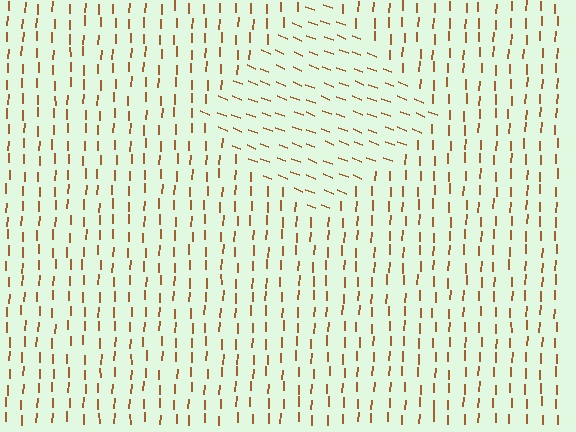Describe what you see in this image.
The image is filled with small brown line segments. A diamond region in the image has lines oriented differently from the surrounding lines, creating a visible texture boundary.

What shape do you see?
I see a diamond.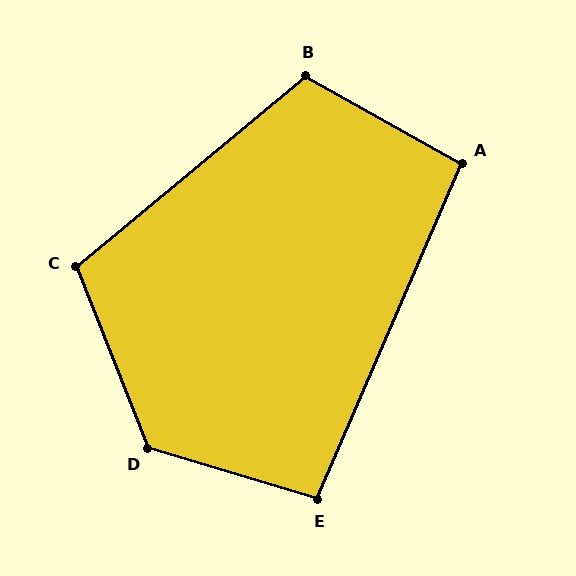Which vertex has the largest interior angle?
D, at approximately 128 degrees.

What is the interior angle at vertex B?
Approximately 111 degrees (obtuse).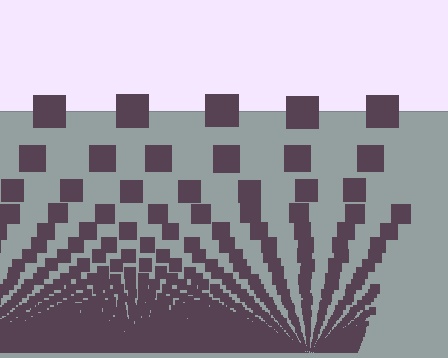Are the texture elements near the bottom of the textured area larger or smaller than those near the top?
Smaller. The gradient is inverted — elements near the bottom are smaller and denser.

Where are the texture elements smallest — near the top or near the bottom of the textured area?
Near the bottom.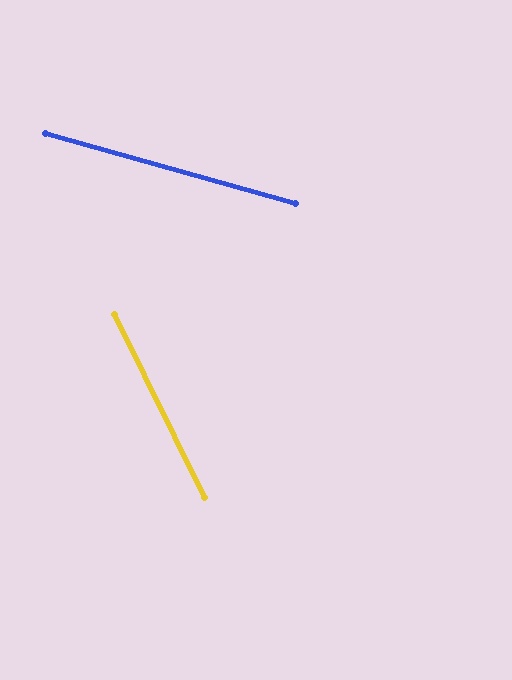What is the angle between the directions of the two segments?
Approximately 48 degrees.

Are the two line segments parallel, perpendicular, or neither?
Neither parallel nor perpendicular — they differ by about 48°.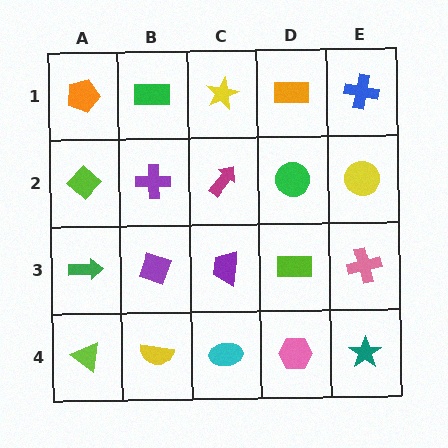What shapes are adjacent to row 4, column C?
A purple trapezoid (row 3, column C), a yellow semicircle (row 4, column B), a pink hexagon (row 4, column D).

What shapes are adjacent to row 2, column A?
An orange pentagon (row 1, column A), a green arrow (row 3, column A), a purple cross (row 2, column B).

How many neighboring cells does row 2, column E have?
3.